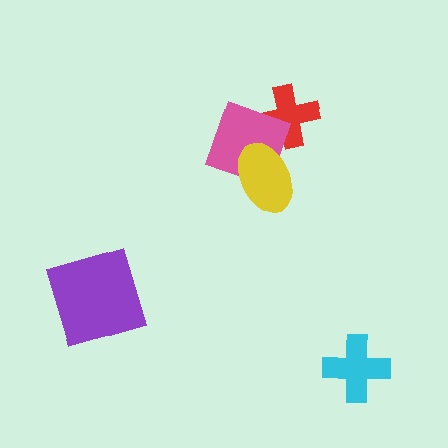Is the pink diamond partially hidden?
Yes, it is partially covered by another shape.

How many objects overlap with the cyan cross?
0 objects overlap with the cyan cross.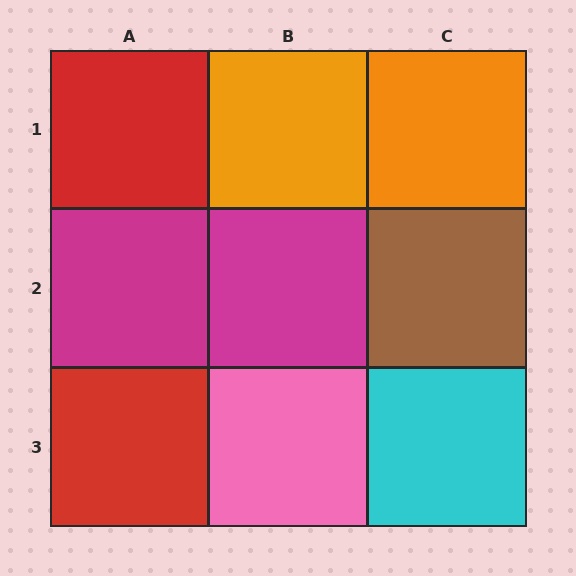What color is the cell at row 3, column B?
Pink.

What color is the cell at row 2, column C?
Brown.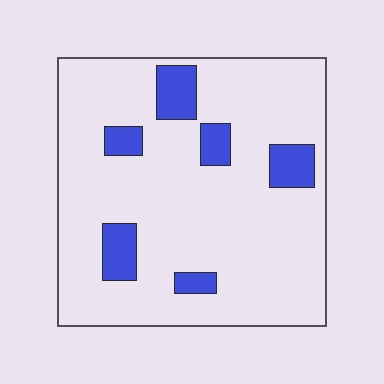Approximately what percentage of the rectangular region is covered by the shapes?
Approximately 15%.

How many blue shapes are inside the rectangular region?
6.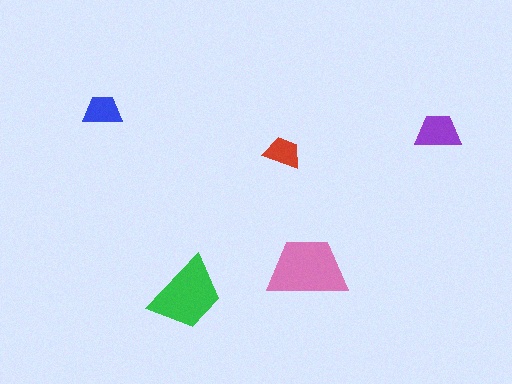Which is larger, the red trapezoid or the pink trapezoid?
The pink one.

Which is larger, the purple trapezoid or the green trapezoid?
The green one.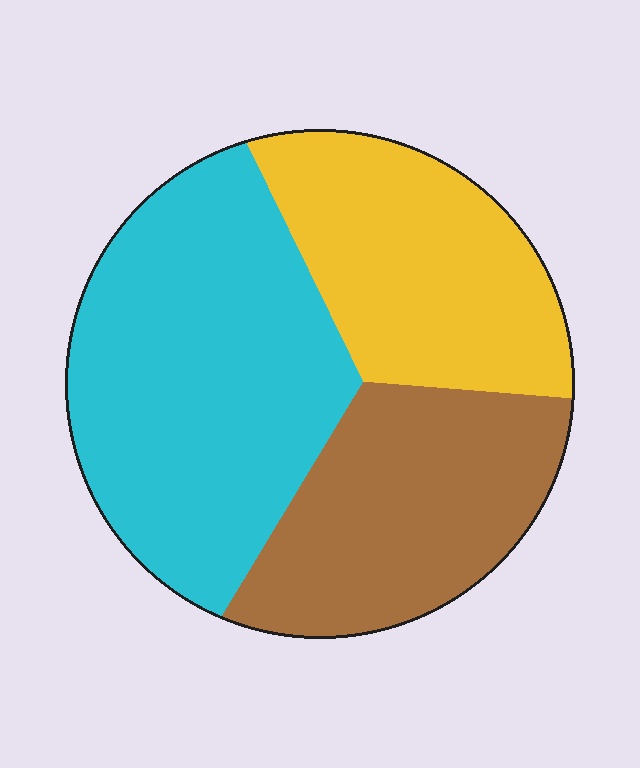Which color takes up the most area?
Cyan, at roughly 45%.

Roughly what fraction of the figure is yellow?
Yellow takes up between a sixth and a third of the figure.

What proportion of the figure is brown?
Brown takes up about one quarter (1/4) of the figure.